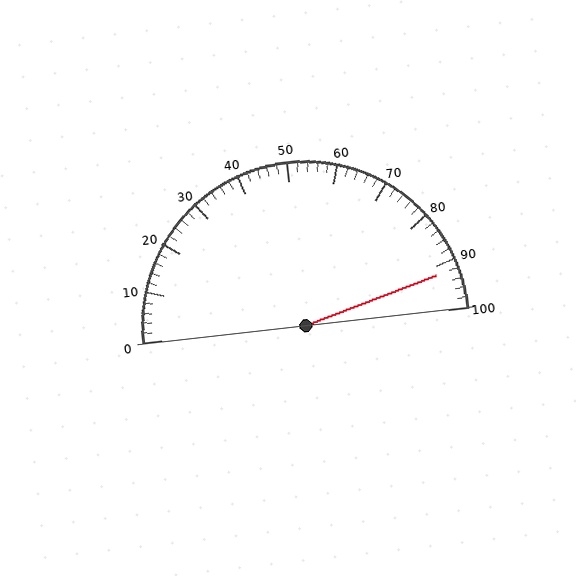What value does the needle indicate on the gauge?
The needle indicates approximately 92.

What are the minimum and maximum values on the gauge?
The gauge ranges from 0 to 100.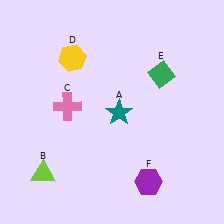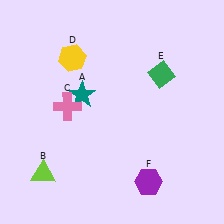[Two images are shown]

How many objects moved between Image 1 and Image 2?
1 object moved between the two images.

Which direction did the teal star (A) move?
The teal star (A) moved left.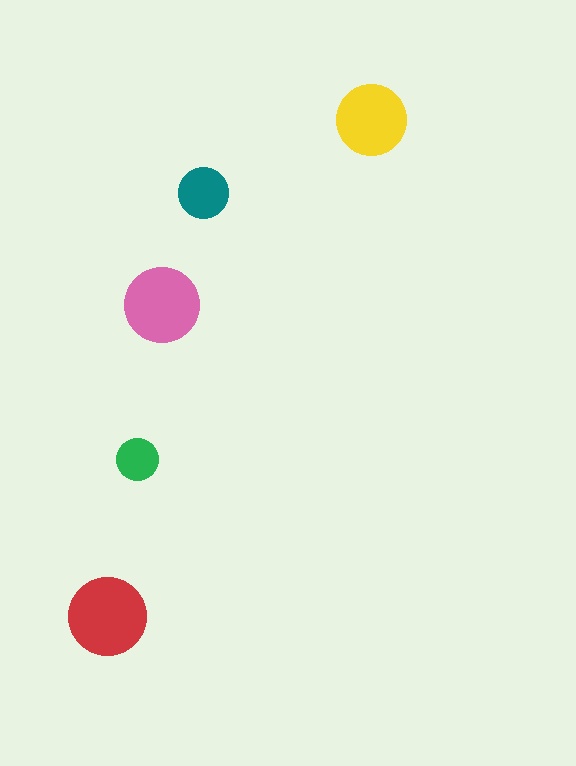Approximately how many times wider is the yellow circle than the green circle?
About 1.5 times wider.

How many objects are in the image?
There are 5 objects in the image.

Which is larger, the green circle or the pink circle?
The pink one.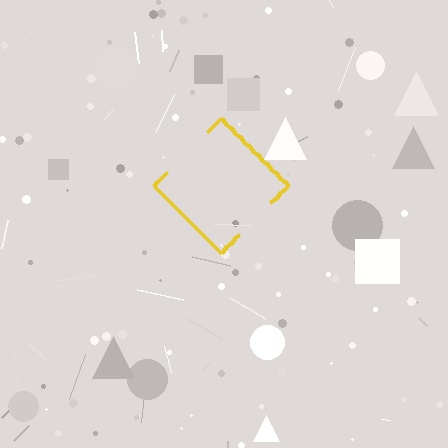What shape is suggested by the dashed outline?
The dashed outline suggests a diamond.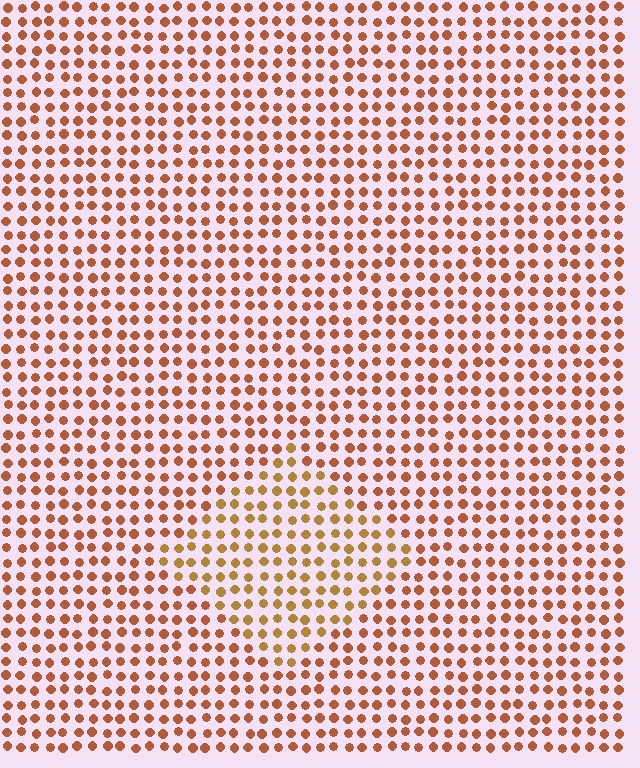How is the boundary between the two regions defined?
The boundary is defined purely by a slight shift in hue (about 23 degrees). Spacing, size, and orientation are identical on both sides.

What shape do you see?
I see a diamond.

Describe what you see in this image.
The image is filled with small brown elements in a uniform arrangement. A diamond-shaped region is visible where the elements are tinted to a slightly different hue, forming a subtle color boundary.